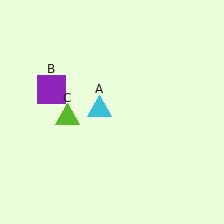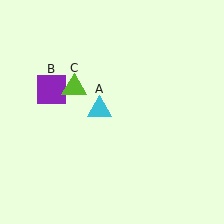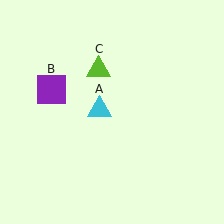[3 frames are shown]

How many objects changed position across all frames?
1 object changed position: lime triangle (object C).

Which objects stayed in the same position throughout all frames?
Cyan triangle (object A) and purple square (object B) remained stationary.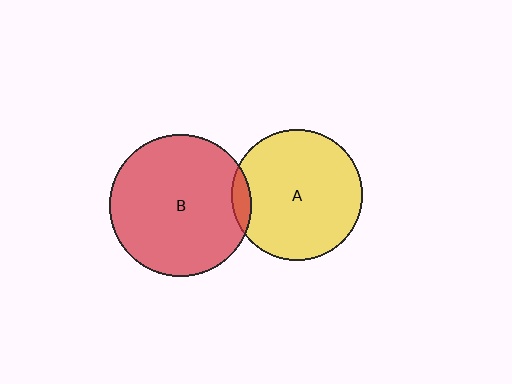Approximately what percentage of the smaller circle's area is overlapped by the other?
Approximately 5%.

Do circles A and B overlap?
Yes.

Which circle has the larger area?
Circle B (red).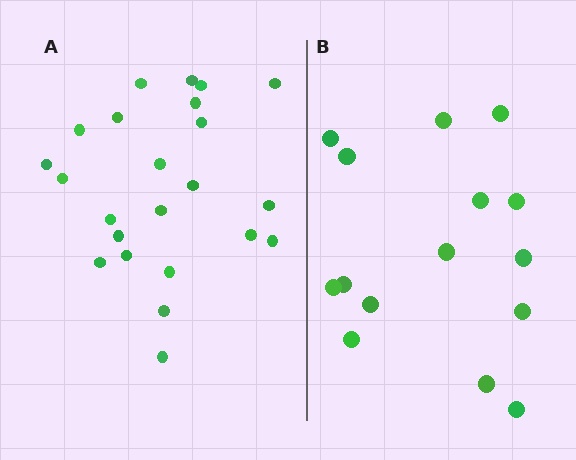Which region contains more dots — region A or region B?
Region A (the left region) has more dots.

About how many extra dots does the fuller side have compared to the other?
Region A has roughly 8 or so more dots than region B.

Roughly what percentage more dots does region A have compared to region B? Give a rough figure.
About 55% more.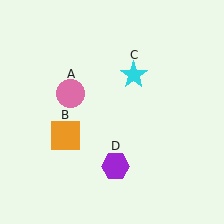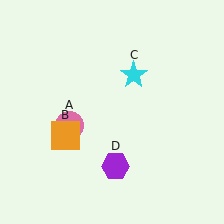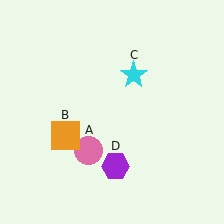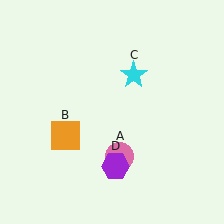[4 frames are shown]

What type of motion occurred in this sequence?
The pink circle (object A) rotated counterclockwise around the center of the scene.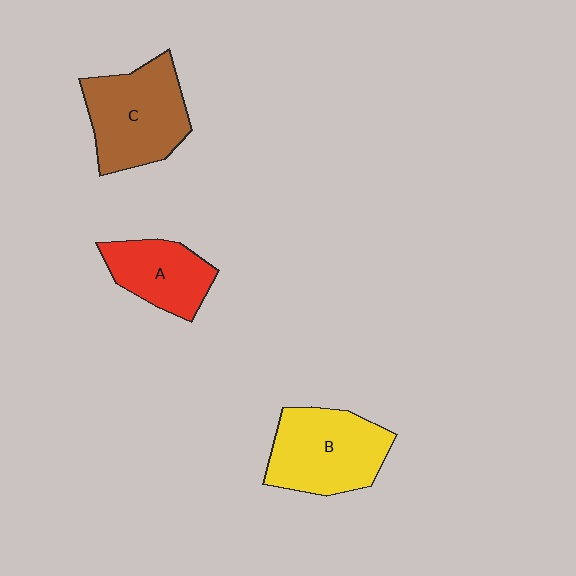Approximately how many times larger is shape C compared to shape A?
Approximately 1.5 times.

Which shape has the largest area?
Shape C (brown).